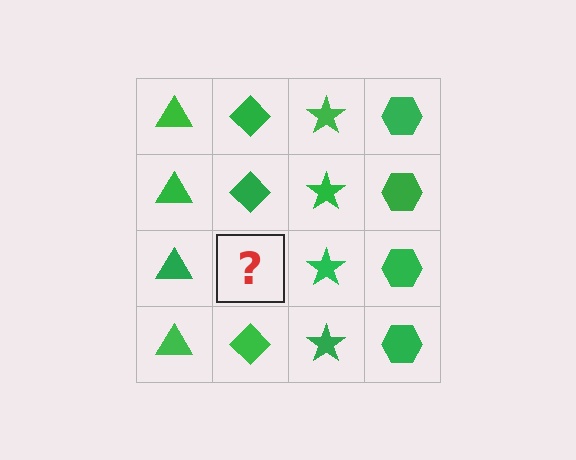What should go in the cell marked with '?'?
The missing cell should contain a green diamond.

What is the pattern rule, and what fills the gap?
The rule is that each column has a consistent shape. The gap should be filled with a green diamond.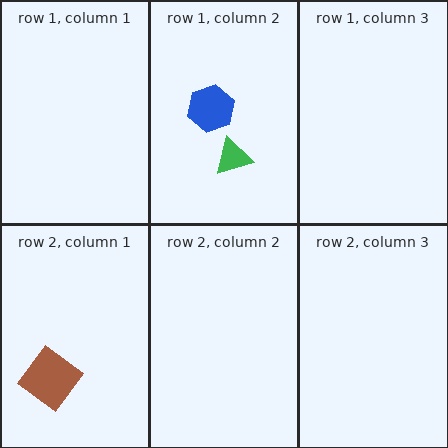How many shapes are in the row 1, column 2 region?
2.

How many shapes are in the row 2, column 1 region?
1.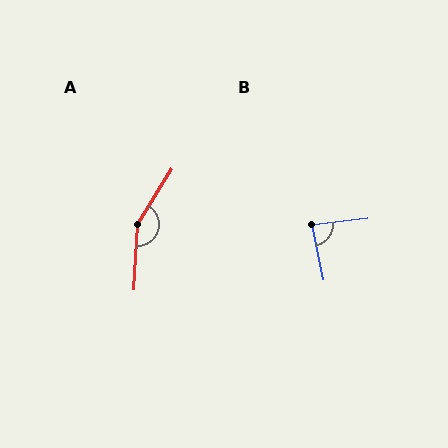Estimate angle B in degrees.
Approximately 85 degrees.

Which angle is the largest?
A, at approximately 151 degrees.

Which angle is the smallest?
B, at approximately 85 degrees.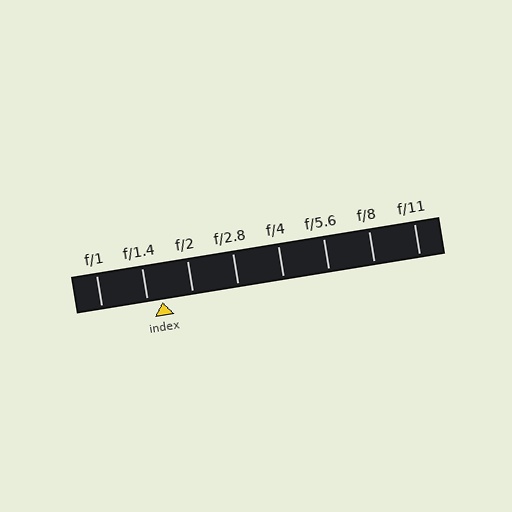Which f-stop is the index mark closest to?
The index mark is closest to f/1.4.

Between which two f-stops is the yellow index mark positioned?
The index mark is between f/1.4 and f/2.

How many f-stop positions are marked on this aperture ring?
There are 8 f-stop positions marked.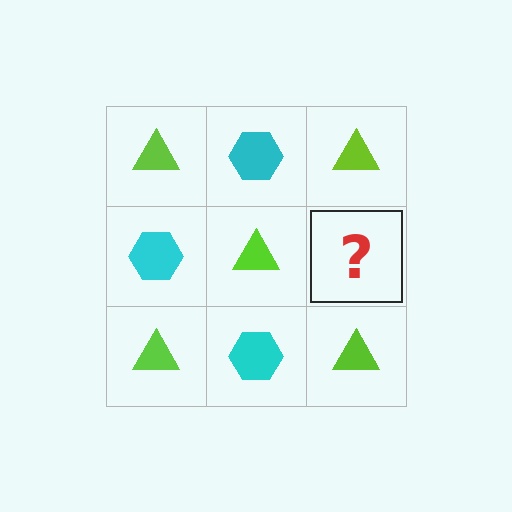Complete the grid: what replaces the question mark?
The question mark should be replaced with a cyan hexagon.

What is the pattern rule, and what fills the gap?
The rule is that it alternates lime triangle and cyan hexagon in a checkerboard pattern. The gap should be filled with a cyan hexagon.